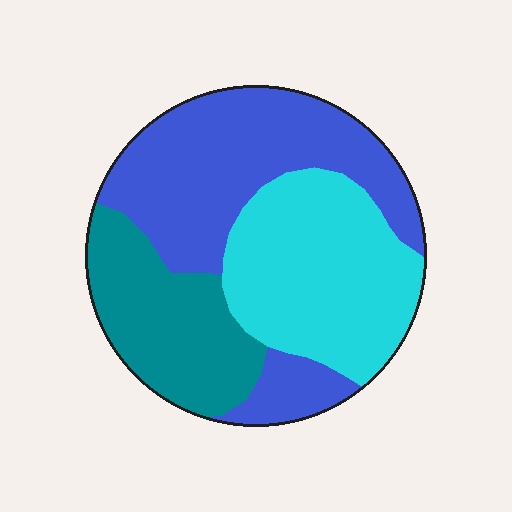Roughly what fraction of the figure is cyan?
Cyan takes up about one third (1/3) of the figure.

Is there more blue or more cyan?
Blue.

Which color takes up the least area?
Teal, at roughly 25%.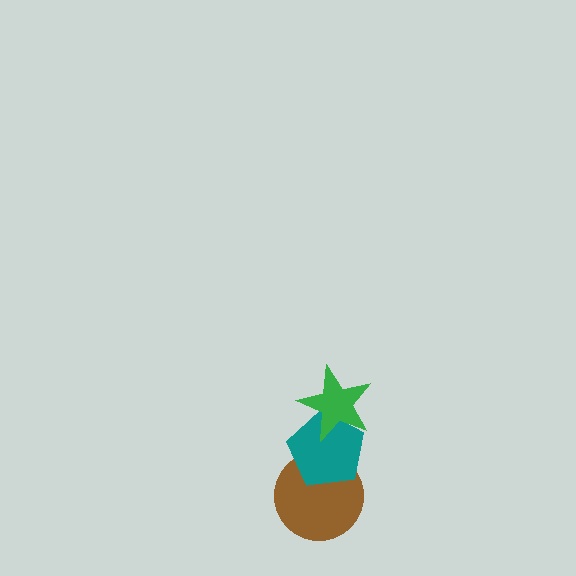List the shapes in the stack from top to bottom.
From top to bottom: the green star, the teal pentagon, the brown circle.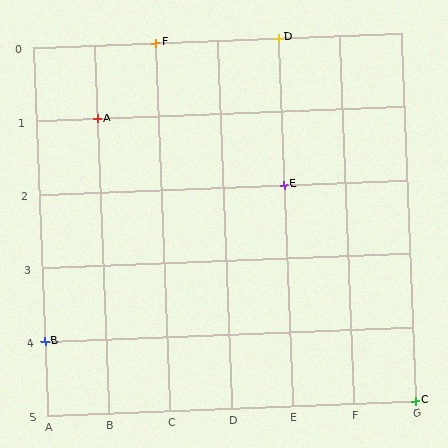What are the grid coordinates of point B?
Point B is at grid coordinates (A, 4).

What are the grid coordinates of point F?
Point F is at grid coordinates (C, 0).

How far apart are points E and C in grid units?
Points E and C are 2 columns and 3 rows apart (about 3.6 grid units diagonally).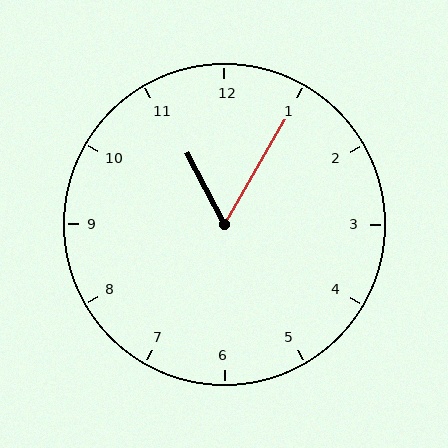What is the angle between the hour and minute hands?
Approximately 58 degrees.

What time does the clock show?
11:05.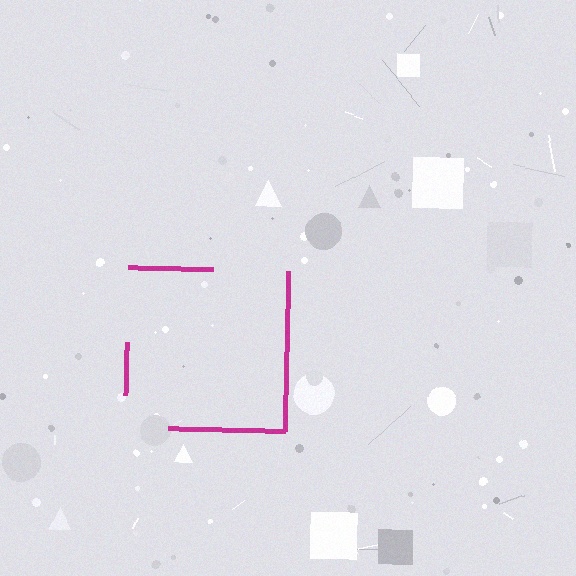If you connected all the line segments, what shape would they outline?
They would outline a square.